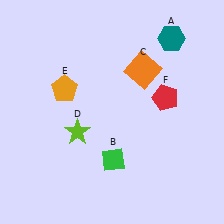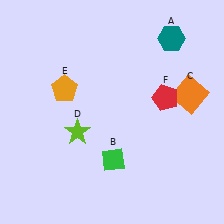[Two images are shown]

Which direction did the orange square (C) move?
The orange square (C) moved right.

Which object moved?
The orange square (C) moved right.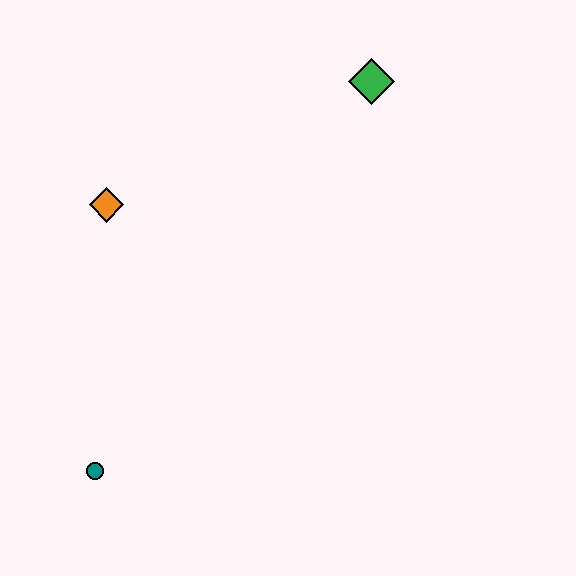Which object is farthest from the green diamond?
The teal circle is farthest from the green diamond.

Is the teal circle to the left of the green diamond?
Yes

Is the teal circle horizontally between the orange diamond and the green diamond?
No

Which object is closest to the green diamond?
The orange diamond is closest to the green diamond.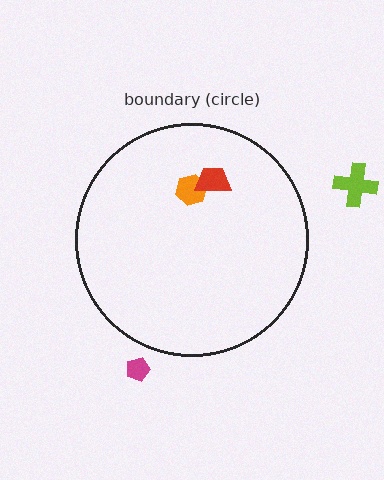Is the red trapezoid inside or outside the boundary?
Inside.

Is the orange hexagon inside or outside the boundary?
Inside.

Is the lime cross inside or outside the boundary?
Outside.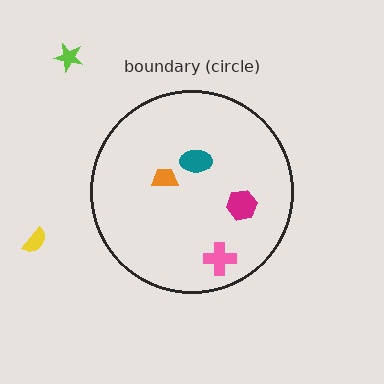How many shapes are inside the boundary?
4 inside, 2 outside.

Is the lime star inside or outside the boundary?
Outside.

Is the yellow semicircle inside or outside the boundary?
Outside.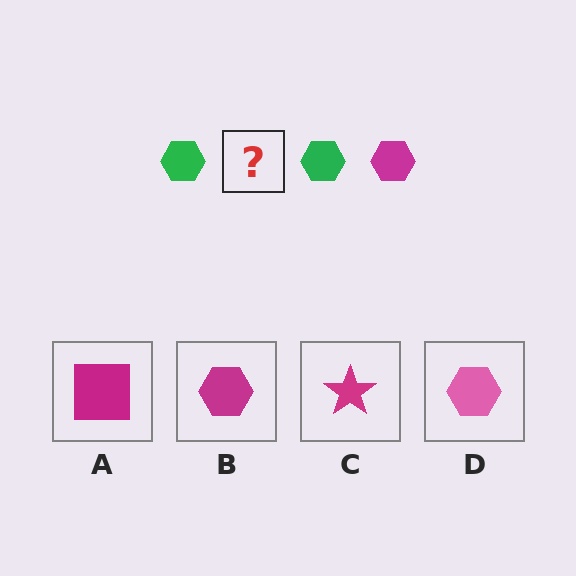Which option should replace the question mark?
Option B.